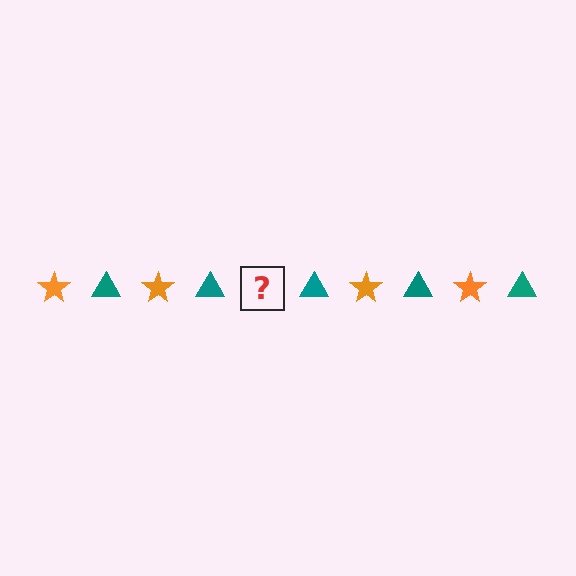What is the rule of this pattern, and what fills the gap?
The rule is that the pattern alternates between orange star and teal triangle. The gap should be filled with an orange star.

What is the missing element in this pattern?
The missing element is an orange star.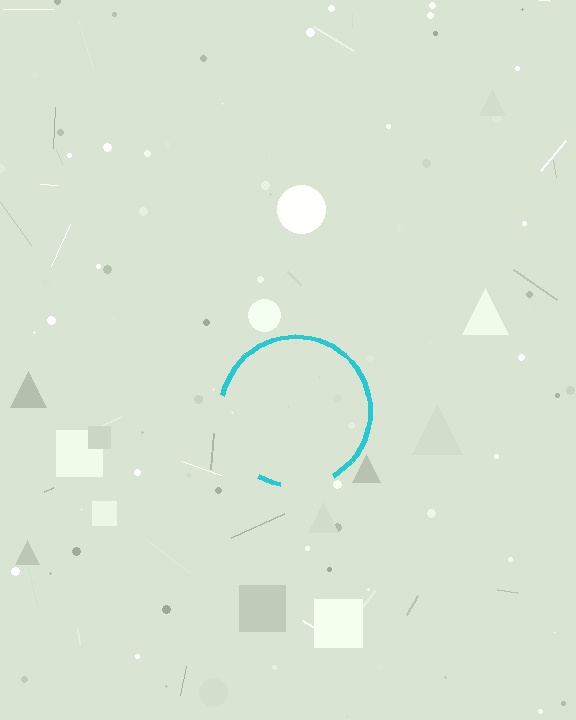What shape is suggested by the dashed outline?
The dashed outline suggests a circle.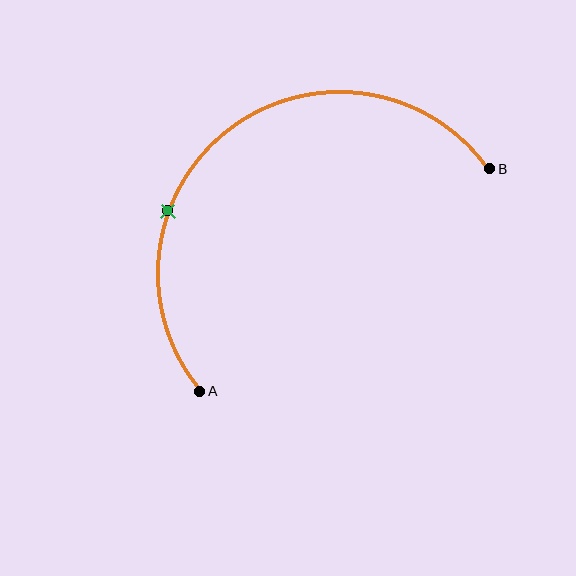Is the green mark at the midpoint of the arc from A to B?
No. The green mark lies on the arc but is closer to endpoint A. The arc midpoint would be at the point on the curve equidistant along the arc from both A and B.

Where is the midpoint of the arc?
The arc midpoint is the point on the curve farthest from the straight line joining A and B. It sits above and to the left of that line.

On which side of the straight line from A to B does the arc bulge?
The arc bulges above and to the left of the straight line connecting A and B.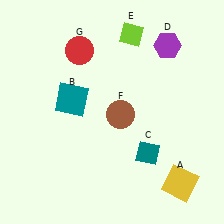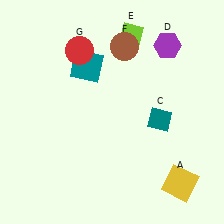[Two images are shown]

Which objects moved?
The objects that moved are: the teal square (B), the teal diamond (C), the brown circle (F).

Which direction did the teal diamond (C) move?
The teal diamond (C) moved up.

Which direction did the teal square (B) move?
The teal square (B) moved up.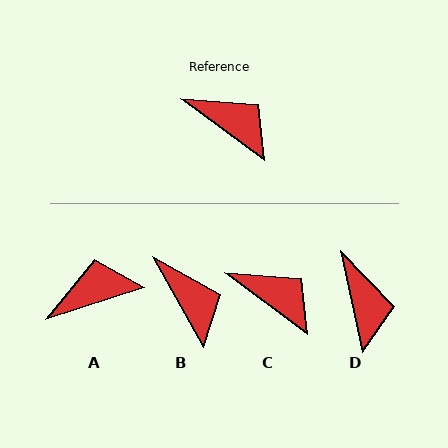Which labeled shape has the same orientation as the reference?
C.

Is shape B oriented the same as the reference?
No, it is off by about 24 degrees.